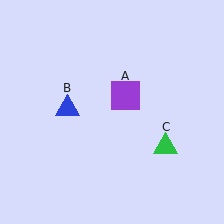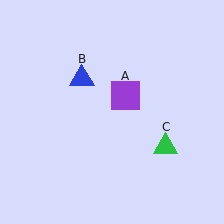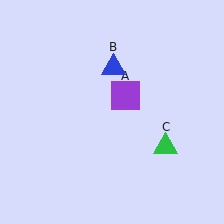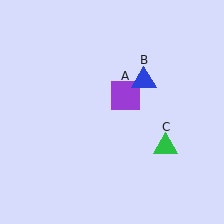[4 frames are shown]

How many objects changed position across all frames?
1 object changed position: blue triangle (object B).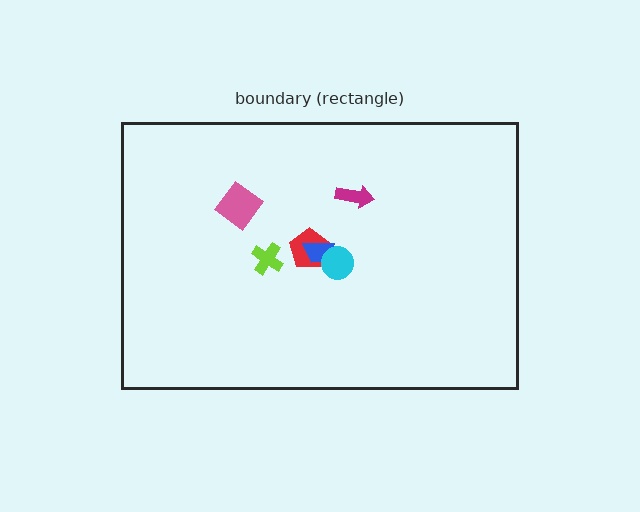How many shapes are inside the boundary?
6 inside, 0 outside.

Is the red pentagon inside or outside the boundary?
Inside.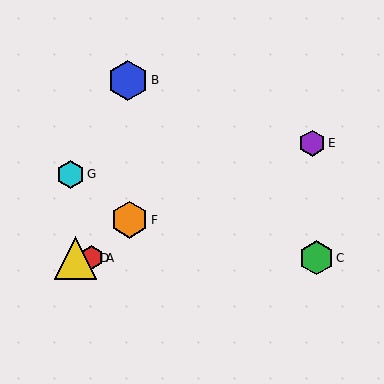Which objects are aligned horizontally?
Objects A, C, D are aligned horizontally.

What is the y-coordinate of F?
Object F is at y≈220.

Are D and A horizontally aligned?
Yes, both are at y≈258.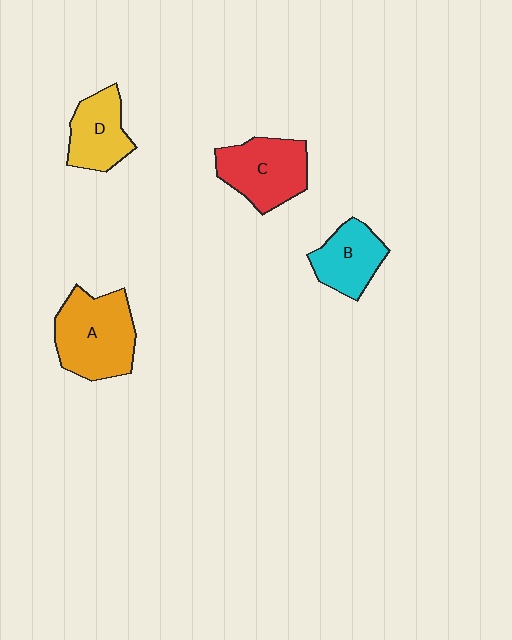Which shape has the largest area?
Shape A (orange).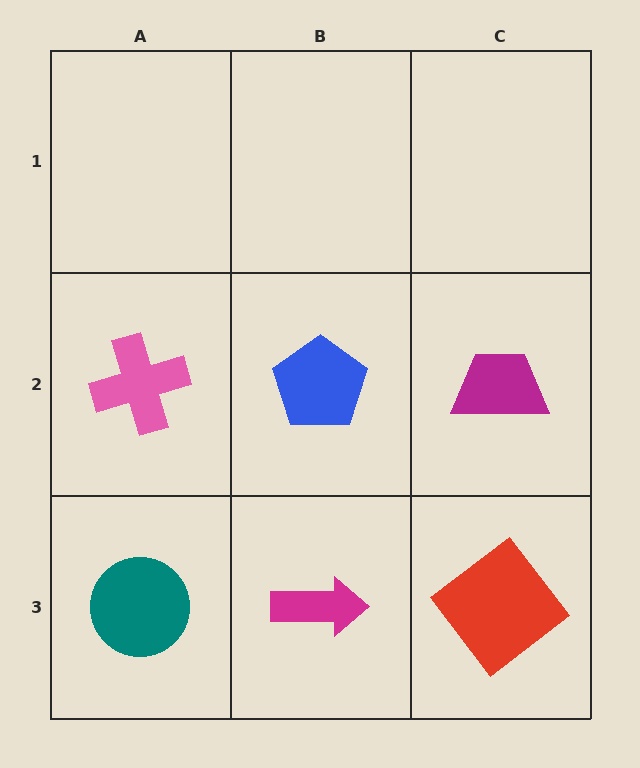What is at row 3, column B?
A magenta arrow.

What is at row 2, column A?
A pink cross.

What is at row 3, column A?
A teal circle.